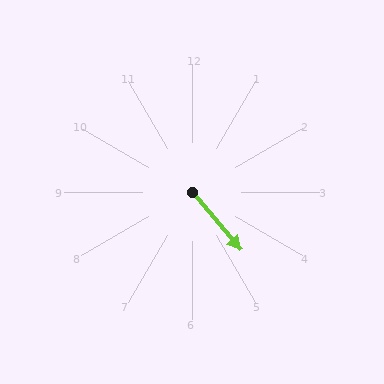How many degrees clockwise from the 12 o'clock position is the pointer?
Approximately 140 degrees.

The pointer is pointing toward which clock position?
Roughly 5 o'clock.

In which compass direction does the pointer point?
Southeast.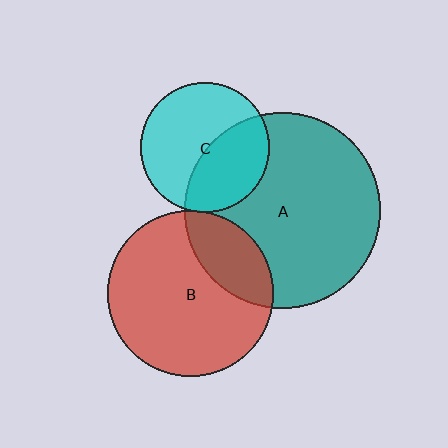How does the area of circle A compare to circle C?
Approximately 2.3 times.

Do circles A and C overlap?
Yes.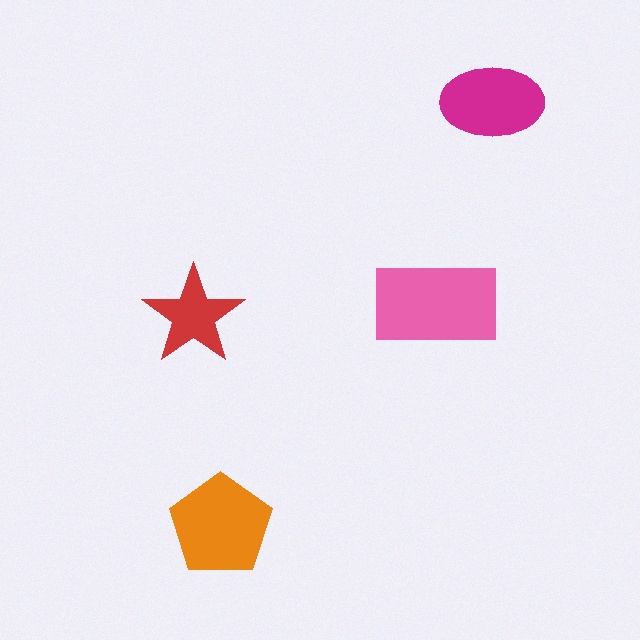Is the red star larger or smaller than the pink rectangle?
Smaller.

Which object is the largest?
The pink rectangle.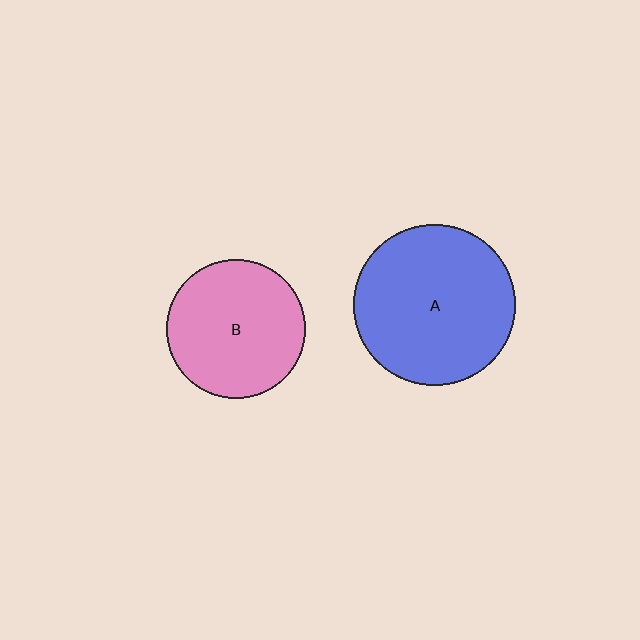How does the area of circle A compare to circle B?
Approximately 1.3 times.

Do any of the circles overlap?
No, none of the circles overlap.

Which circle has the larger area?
Circle A (blue).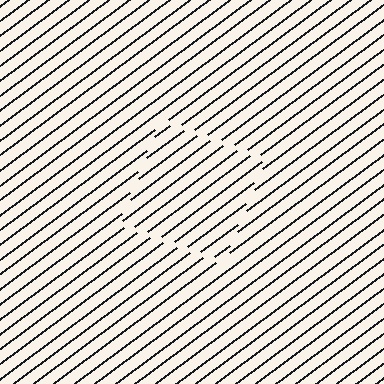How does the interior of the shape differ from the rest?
The interior of the shape contains the same grating, shifted by half a period — the contour is defined by the phase discontinuity where line-ends from the inner and outer gratings abut.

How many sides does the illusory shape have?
4 sides — the line-ends trace a square.